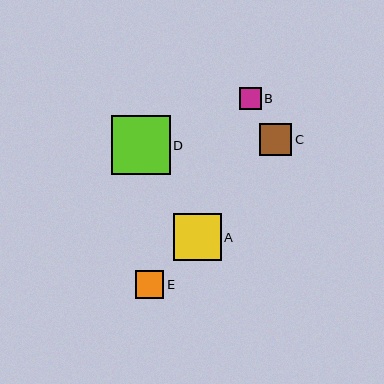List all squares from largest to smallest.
From largest to smallest: D, A, C, E, B.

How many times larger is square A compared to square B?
Square A is approximately 2.1 times the size of square B.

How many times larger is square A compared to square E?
Square A is approximately 1.7 times the size of square E.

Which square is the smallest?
Square B is the smallest with a size of approximately 22 pixels.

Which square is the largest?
Square D is the largest with a size of approximately 58 pixels.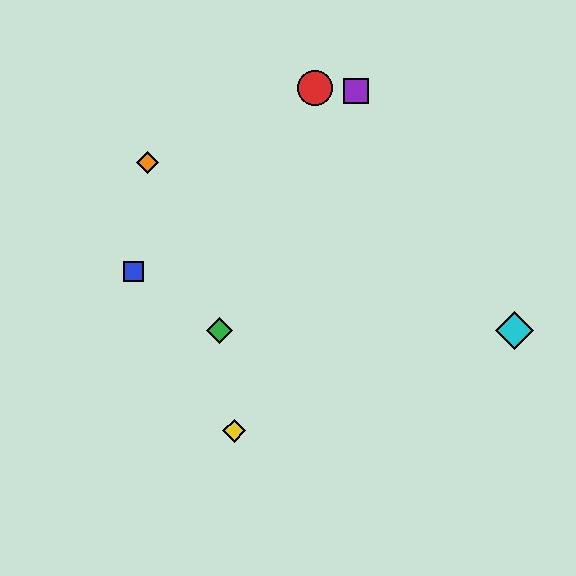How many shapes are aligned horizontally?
2 shapes (the green diamond, the cyan diamond) are aligned horizontally.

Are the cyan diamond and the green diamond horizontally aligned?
Yes, both are at y≈331.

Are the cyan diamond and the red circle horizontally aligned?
No, the cyan diamond is at y≈331 and the red circle is at y≈88.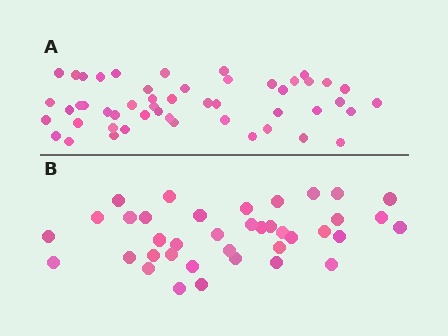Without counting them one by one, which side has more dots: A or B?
Region A (the top region) has more dots.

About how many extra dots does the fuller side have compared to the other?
Region A has roughly 12 or so more dots than region B.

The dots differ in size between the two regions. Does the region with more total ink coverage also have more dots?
No. Region B has more total ink coverage because its dots are larger, but region A actually contains more individual dots. Total area can be misleading — the number of items is what matters here.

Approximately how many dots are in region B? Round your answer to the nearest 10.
About 40 dots. (The exact count is 38, which rounds to 40.)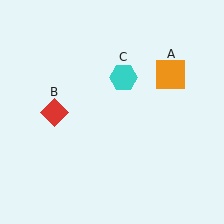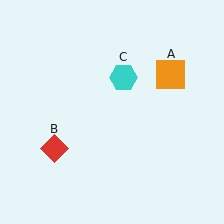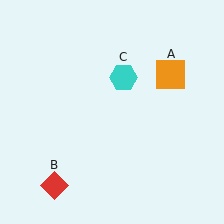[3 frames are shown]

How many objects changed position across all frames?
1 object changed position: red diamond (object B).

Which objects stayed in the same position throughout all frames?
Orange square (object A) and cyan hexagon (object C) remained stationary.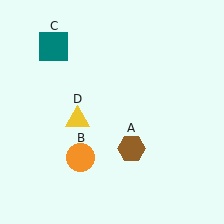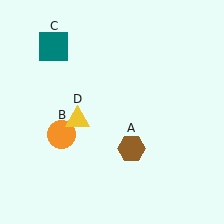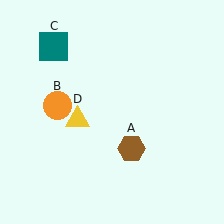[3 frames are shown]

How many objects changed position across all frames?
1 object changed position: orange circle (object B).